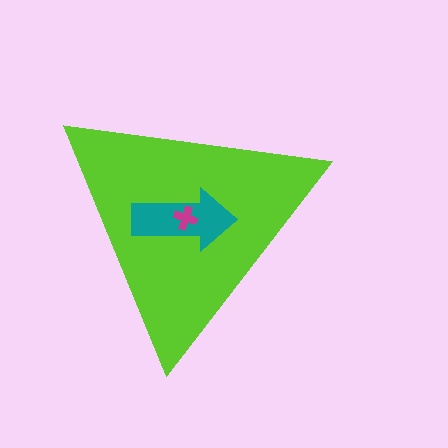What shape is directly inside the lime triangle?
The teal arrow.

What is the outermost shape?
The lime triangle.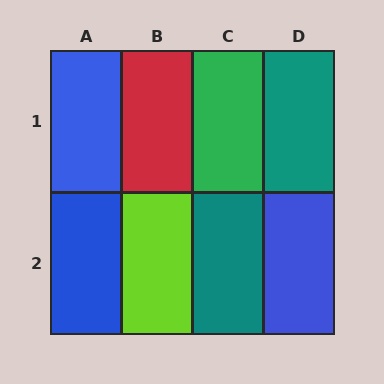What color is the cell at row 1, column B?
Red.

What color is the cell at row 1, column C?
Green.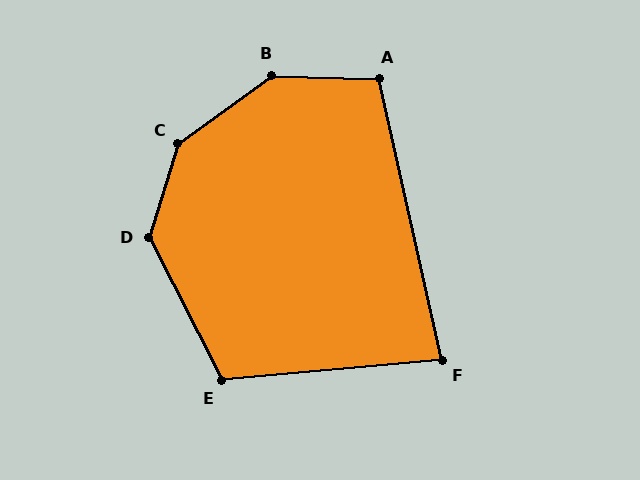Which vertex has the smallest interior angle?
F, at approximately 83 degrees.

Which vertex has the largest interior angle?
C, at approximately 143 degrees.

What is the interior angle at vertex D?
Approximately 135 degrees (obtuse).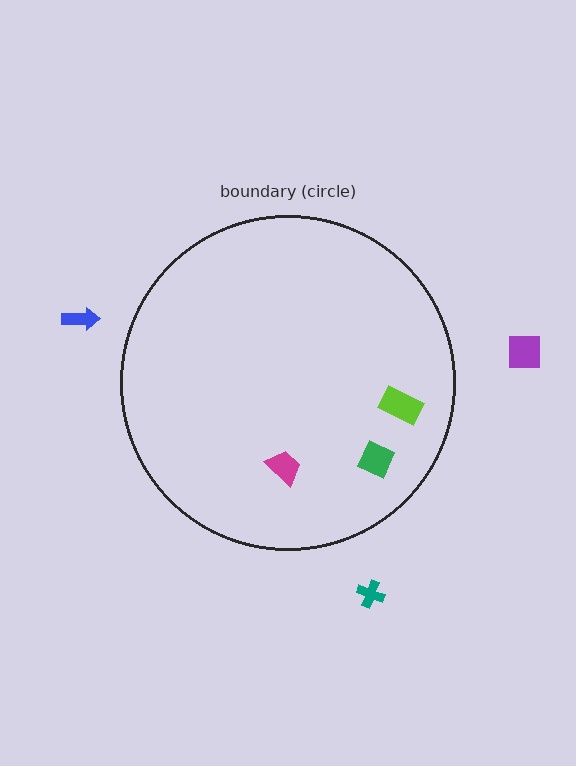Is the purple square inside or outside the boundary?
Outside.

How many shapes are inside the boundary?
3 inside, 3 outside.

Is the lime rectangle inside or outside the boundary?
Inside.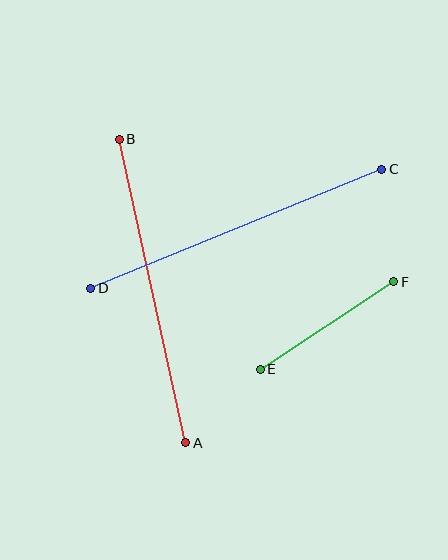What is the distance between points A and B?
The distance is approximately 311 pixels.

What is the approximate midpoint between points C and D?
The midpoint is at approximately (236, 229) pixels.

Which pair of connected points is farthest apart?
Points C and D are farthest apart.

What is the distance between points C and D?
The distance is approximately 314 pixels.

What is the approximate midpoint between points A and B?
The midpoint is at approximately (152, 291) pixels.